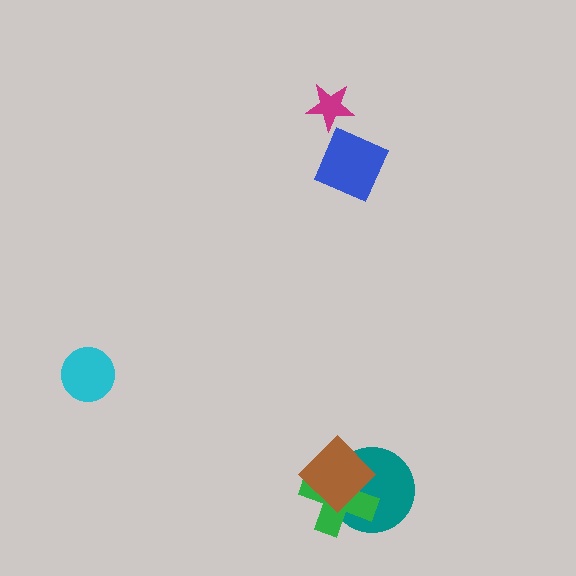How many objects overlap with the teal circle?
2 objects overlap with the teal circle.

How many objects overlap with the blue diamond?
0 objects overlap with the blue diamond.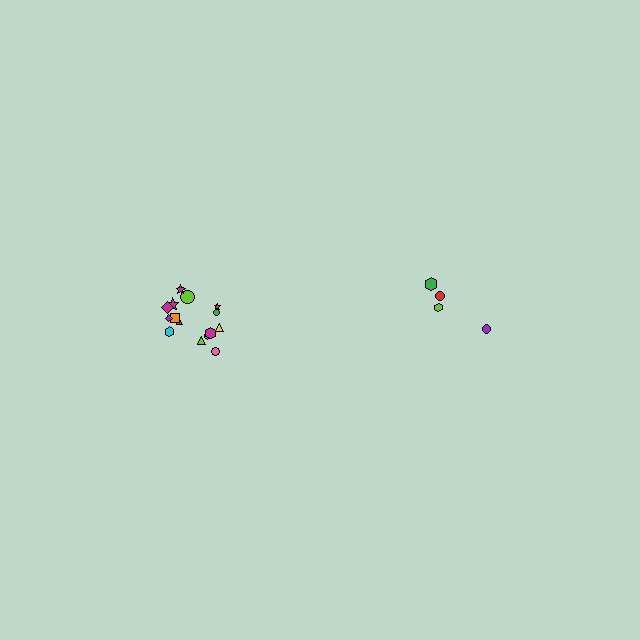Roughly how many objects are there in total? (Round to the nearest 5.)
Roughly 20 objects in total.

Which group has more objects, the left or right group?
The left group.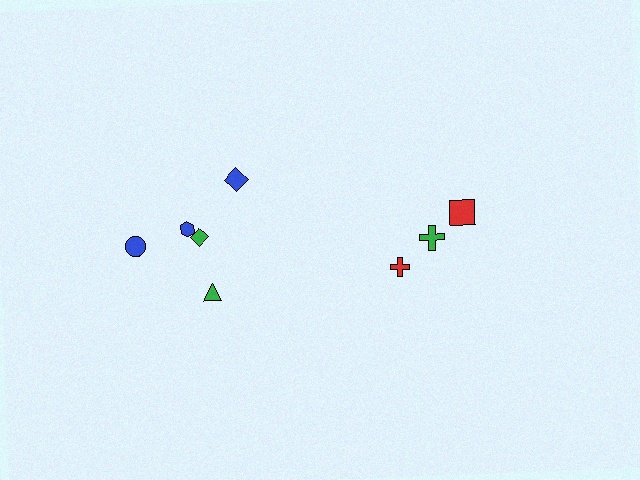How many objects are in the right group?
There are 3 objects.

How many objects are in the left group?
There are 5 objects.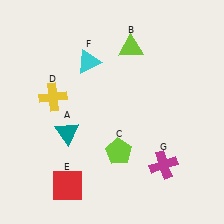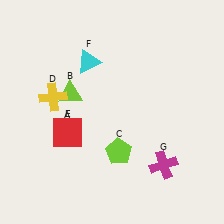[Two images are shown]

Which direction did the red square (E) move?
The red square (E) moved up.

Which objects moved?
The objects that moved are: the lime triangle (B), the red square (E).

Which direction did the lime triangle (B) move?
The lime triangle (B) moved left.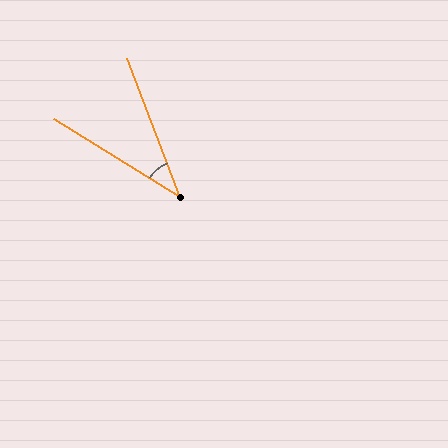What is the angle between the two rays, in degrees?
Approximately 37 degrees.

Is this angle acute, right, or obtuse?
It is acute.